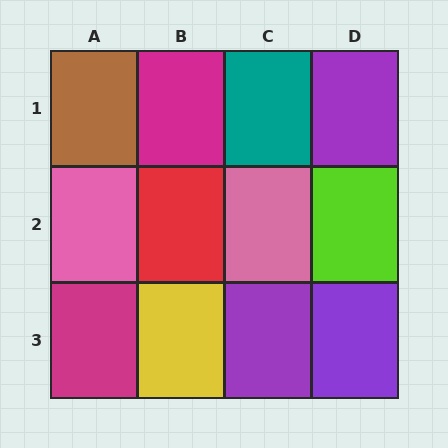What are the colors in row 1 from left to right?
Brown, magenta, teal, purple.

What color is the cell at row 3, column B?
Yellow.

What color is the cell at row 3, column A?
Magenta.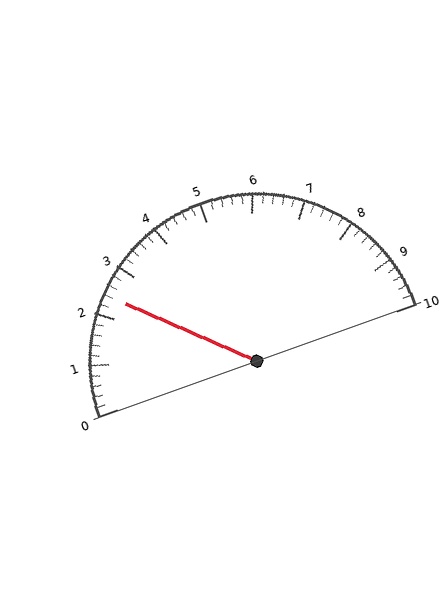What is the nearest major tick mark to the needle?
The nearest major tick mark is 2.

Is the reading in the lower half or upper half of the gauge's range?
The reading is in the lower half of the range (0 to 10).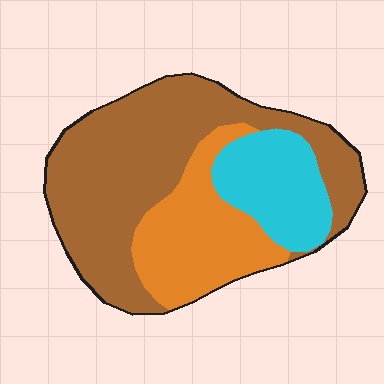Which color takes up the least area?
Cyan, at roughly 20%.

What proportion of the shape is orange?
Orange takes up about one quarter (1/4) of the shape.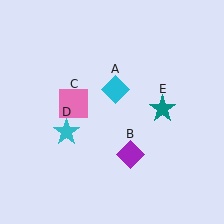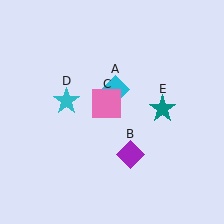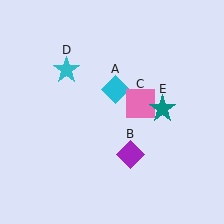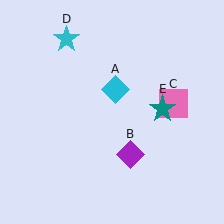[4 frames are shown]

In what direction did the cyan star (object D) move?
The cyan star (object D) moved up.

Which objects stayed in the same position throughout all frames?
Cyan diamond (object A) and purple diamond (object B) and teal star (object E) remained stationary.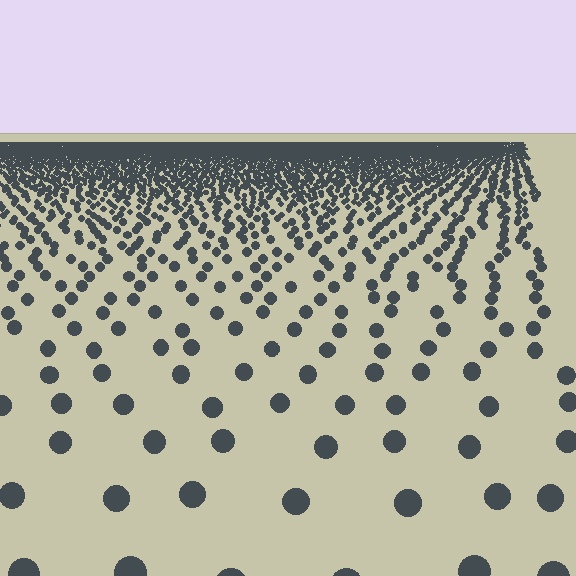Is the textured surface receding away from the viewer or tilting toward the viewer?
The surface is receding away from the viewer. Texture elements get smaller and denser toward the top.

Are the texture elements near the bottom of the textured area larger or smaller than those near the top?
Larger. Near the bottom, elements are closer to the viewer and appear at a bigger on-screen size.